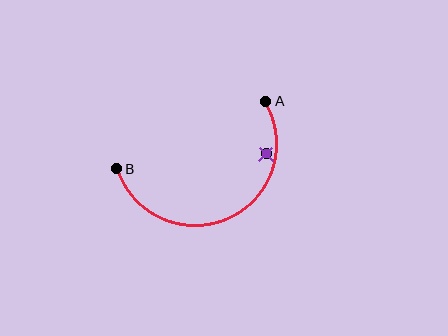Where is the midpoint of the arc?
The arc midpoint is the point on the curve farthest from the straight line joining A and B. It sits below that line.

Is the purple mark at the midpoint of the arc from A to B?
No — the purple mark does not lie on the arc at all. It sits slightly inside the curve.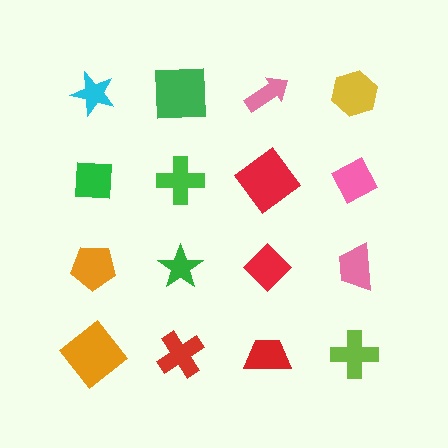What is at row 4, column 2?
A red cross.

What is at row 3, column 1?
An orange pentagon.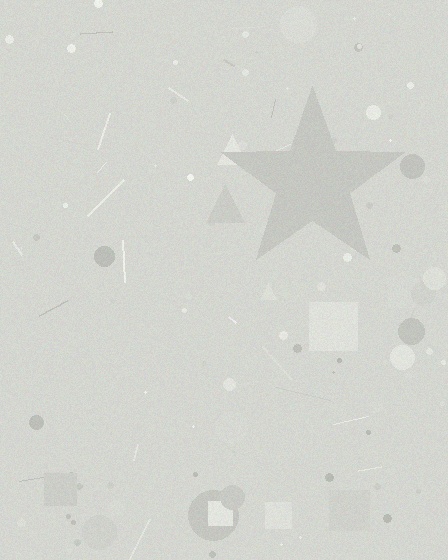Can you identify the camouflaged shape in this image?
The camouflaged shape is a star.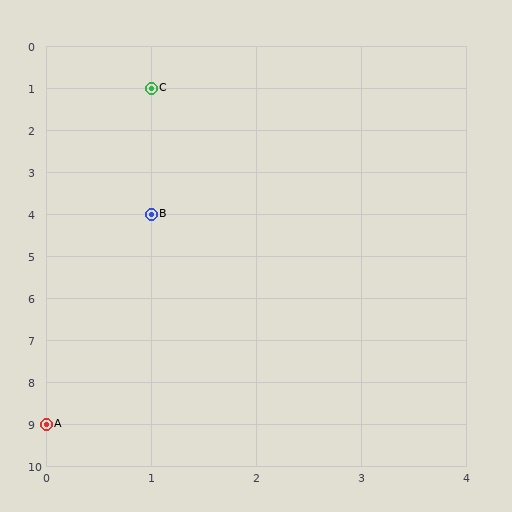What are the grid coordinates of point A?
Point A is at grid coordinates (0, 9).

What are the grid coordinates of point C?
Point C is at grid coordinates (1, 1).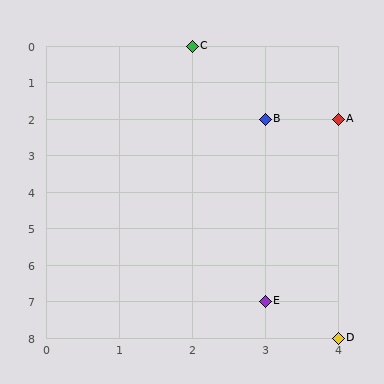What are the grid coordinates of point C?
Point C is at grid coordinates (2, 0).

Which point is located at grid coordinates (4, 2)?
Point A is at (4, 2).